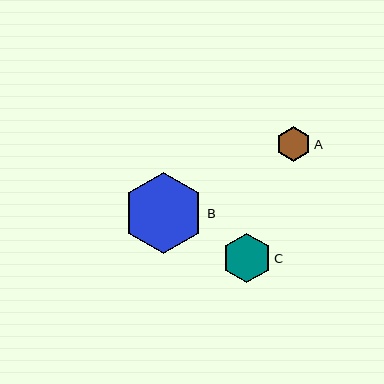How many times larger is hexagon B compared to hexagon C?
Hexagon B is approximately 1.6 times the size of hexagon C.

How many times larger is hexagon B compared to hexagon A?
Hexagon B is approximately 2.3 times the size of hexagon A.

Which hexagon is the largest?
Hexagon B is the largest with a size of approximately 81 pixels.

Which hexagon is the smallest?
Hexagon A is the smallest with a size of approximately 35 pixels.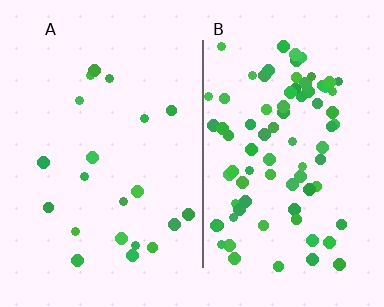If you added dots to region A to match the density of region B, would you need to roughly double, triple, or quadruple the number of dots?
Approximately quadruple.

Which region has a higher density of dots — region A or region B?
B (the right).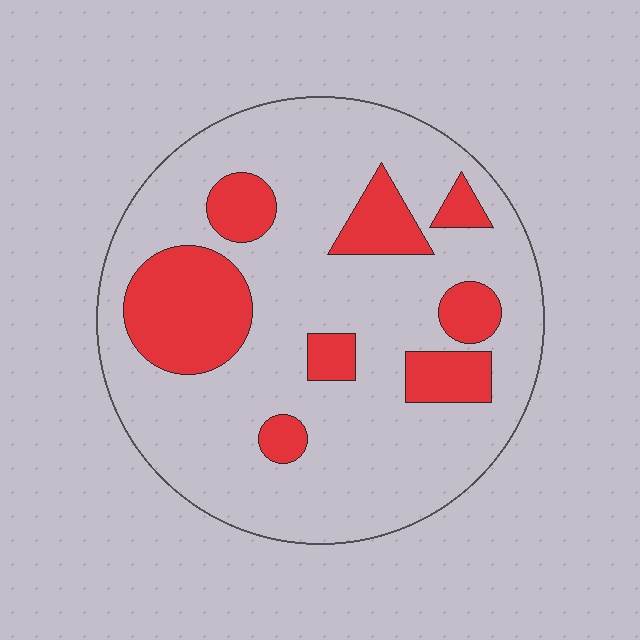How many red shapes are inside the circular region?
8.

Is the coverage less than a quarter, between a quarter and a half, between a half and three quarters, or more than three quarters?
Less than a quarter.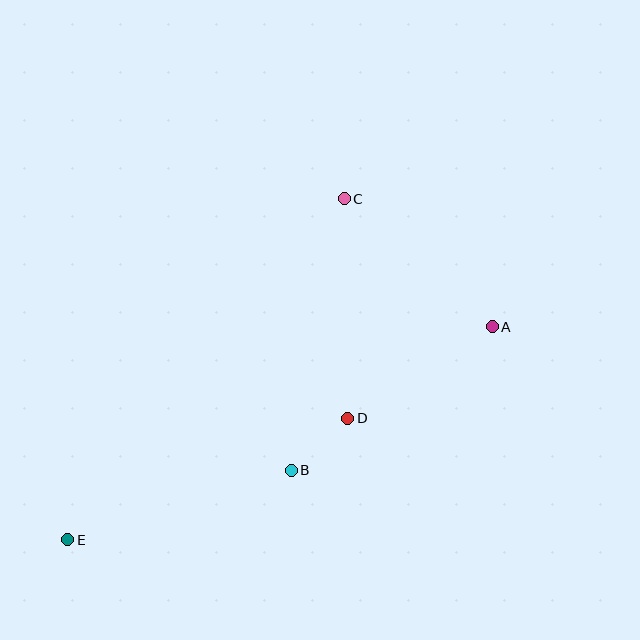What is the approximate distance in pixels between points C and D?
The distance between C and D is approximately 220 pixels.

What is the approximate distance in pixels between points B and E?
The distance between B and E is approximately 234 pixels.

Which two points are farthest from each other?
Points A and E are farthest from each other.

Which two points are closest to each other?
Points B and D are closest to each other.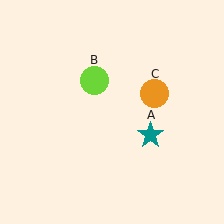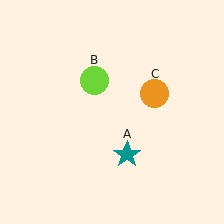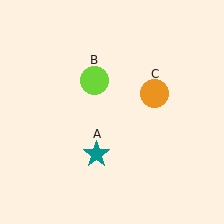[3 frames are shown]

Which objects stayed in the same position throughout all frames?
Lime circle (object B) and orange circle (object C) remained stationary.